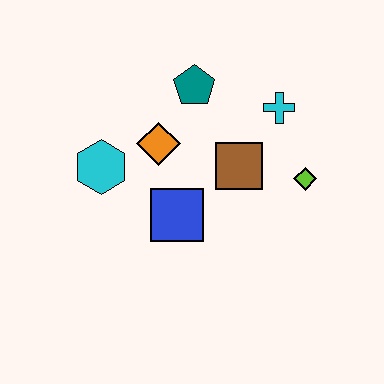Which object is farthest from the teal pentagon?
The lime diamond is farthest from the teal pentagon.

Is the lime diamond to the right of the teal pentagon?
Yes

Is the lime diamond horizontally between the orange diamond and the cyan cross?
No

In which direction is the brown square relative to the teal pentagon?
The brown square is below the teal pentagon.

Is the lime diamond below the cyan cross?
Yes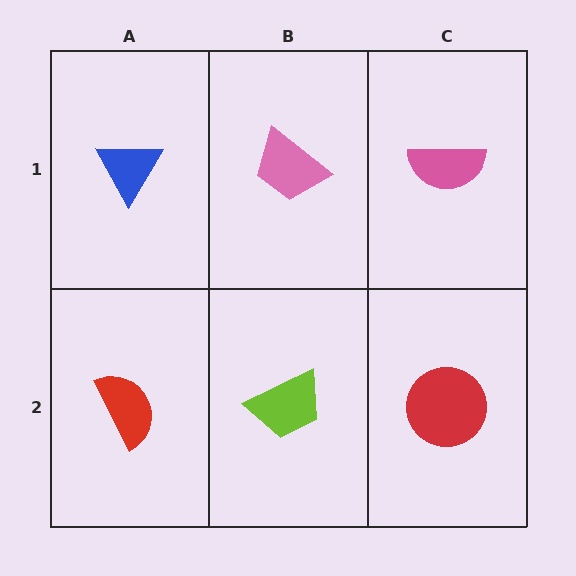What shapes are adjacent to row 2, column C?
A pink semicircle (row 1, column C), a lime trapezoid (row 2, column B).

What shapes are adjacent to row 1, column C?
A red circle (row 2, column C), a pink trapezoid (row 1, column B).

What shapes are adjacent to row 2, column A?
A blue triangle (row 1, column A), a lime trapezoid (row 2, column B).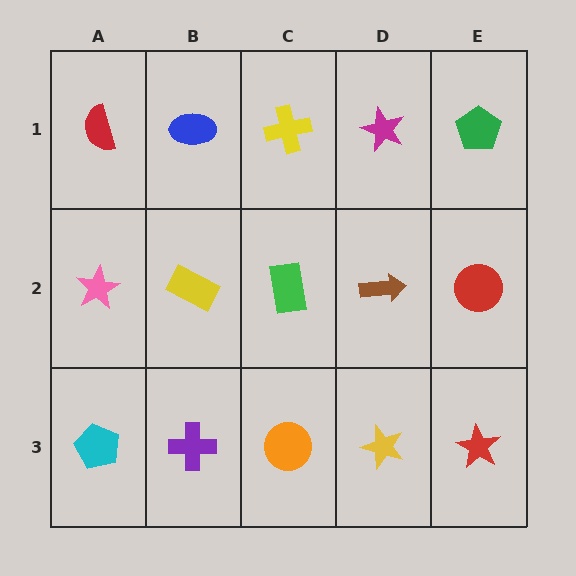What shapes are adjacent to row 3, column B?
A yellow rectangle (row 2, column B), a cyan pentagon (row 3, column A), an orange circle (row 3, column C).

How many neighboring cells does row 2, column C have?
4.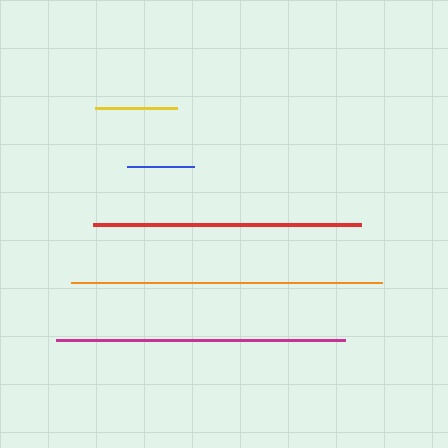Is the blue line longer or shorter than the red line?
The red line is longer than the blue line.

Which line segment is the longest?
The orange line is the longest at approximately 311 pixels.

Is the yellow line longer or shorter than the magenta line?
The magenta line is longer than the yellow line.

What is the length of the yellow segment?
The yellow segment is approximately 83 pixels long.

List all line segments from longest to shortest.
From longest to shortest: orange, magenta, red, yellow, blue.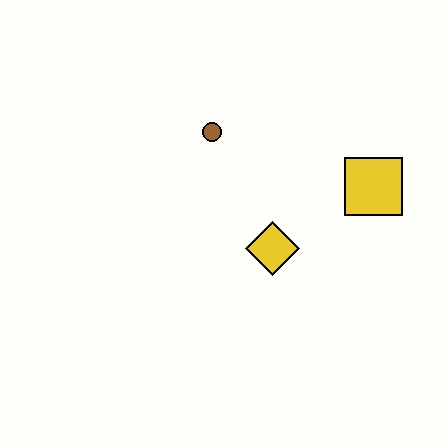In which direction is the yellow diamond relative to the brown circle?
The yellow diamond is below the brown circle.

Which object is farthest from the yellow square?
The brown circle is farthest from the yellow square.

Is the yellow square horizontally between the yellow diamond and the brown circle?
No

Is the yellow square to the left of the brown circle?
No